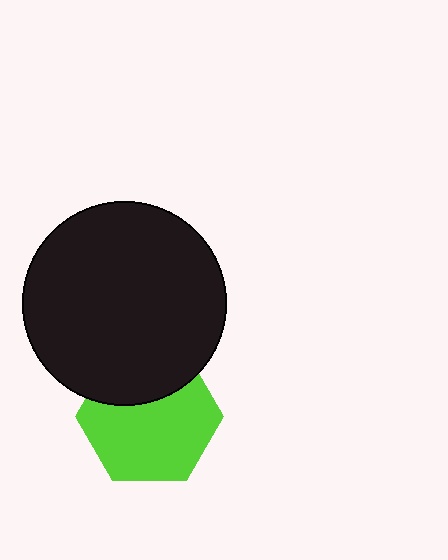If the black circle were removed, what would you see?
You would see the complete lime hexagon.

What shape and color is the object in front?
The object in front is a black circle.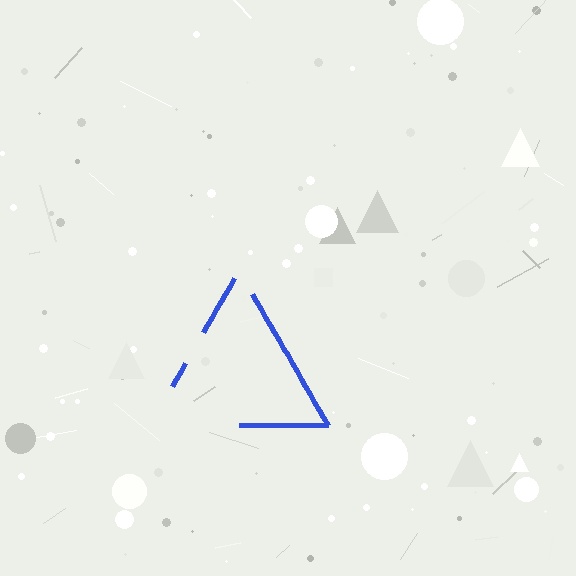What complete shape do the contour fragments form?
The contour fragments form a triangle.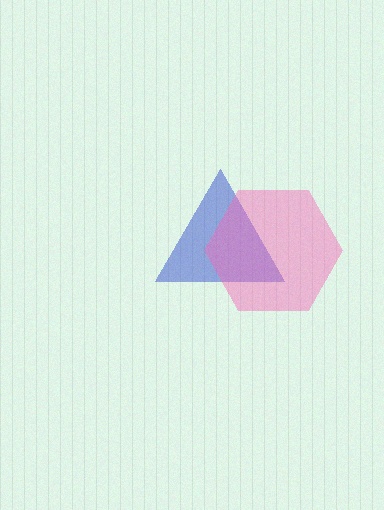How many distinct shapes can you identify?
There are 2 distinct shapes: a blue triangle, a pink hexagon.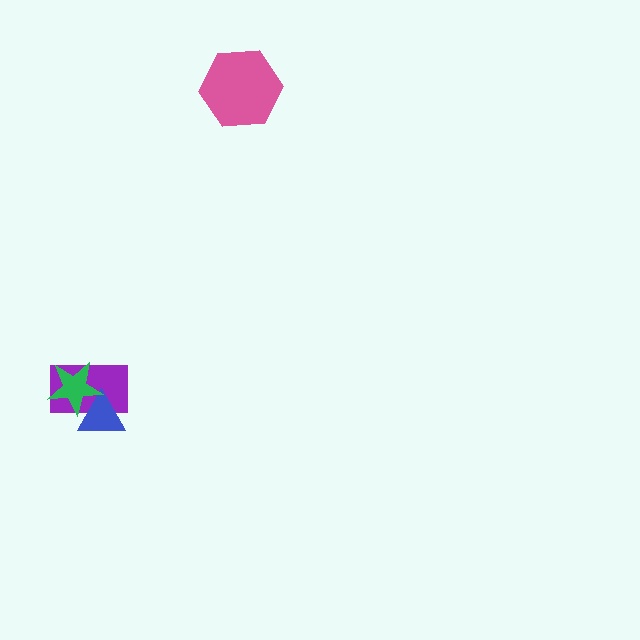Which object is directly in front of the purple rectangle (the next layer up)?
The blue triangle is directly in front of the purple rectangle.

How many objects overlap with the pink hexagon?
0 objects overlap with the pink hexagon.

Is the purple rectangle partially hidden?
Yes, it is partially covered by another shape.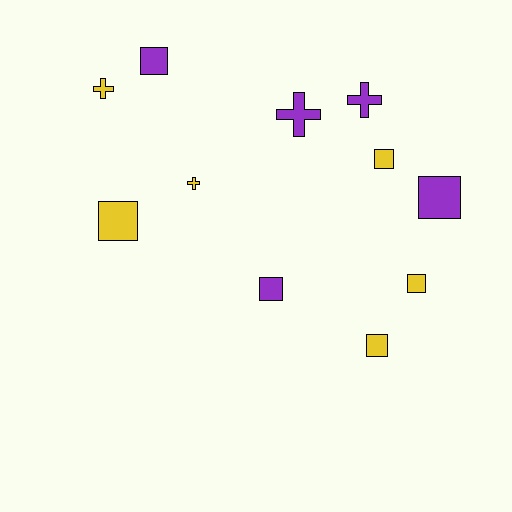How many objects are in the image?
There are 11 objects.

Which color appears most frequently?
Yellow, with 6 objects.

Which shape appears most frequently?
Square, with 7 objects.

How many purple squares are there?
There are 3 purple squares.